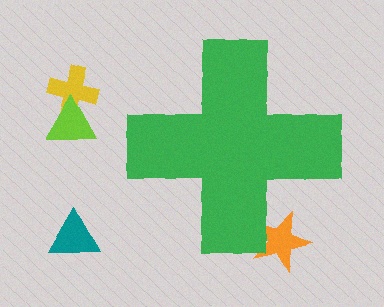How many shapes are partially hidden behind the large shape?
1 shape is partially hidden.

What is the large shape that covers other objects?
A green cross.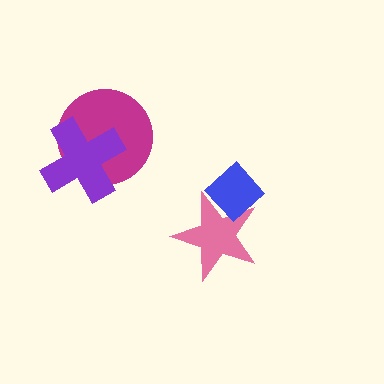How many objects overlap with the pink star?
1 object overlaps with the pink star.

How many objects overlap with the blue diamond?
1 object overlaps with the blue diamond.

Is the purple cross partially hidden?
No, no other shape covers it.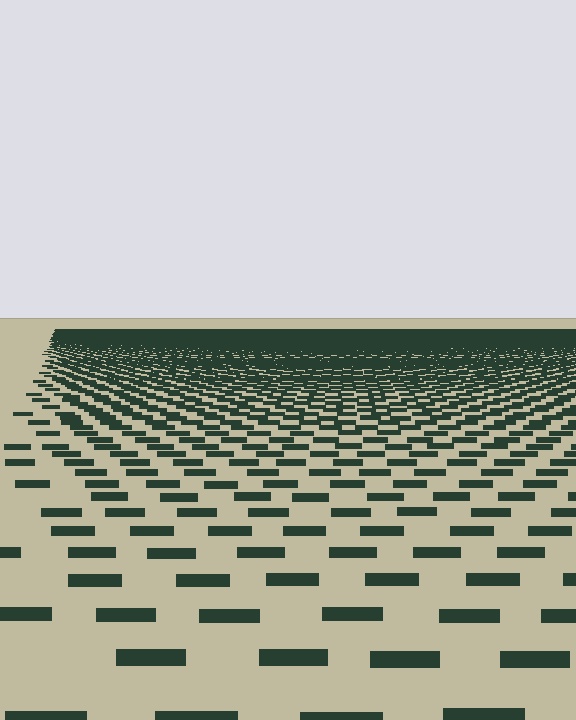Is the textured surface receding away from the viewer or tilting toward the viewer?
The surface is receding away from the viewer. Texture elements get smaller and denser toward the top.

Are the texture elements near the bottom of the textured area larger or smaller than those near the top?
Larger. Near the bottom, elements are closer to the viewer and appear at a bigger on-screen size.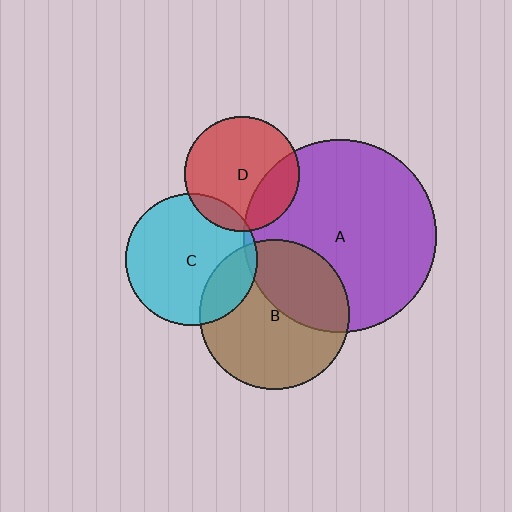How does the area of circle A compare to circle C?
Approximately 2.1 times.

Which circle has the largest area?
Circle A (purple).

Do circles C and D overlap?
Yes.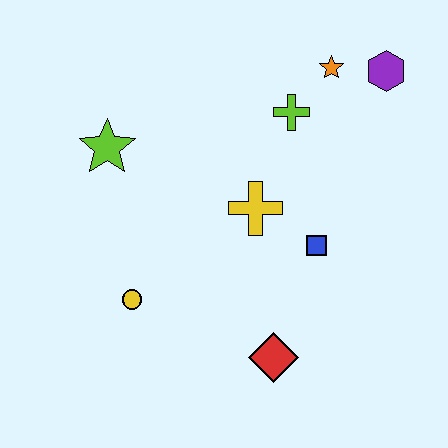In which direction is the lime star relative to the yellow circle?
The lime star is above the yellow circle.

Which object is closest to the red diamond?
The blue square is closest to the red diamond.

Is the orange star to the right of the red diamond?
Yes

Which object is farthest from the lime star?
The purple hexagon is farthest from the lime star.